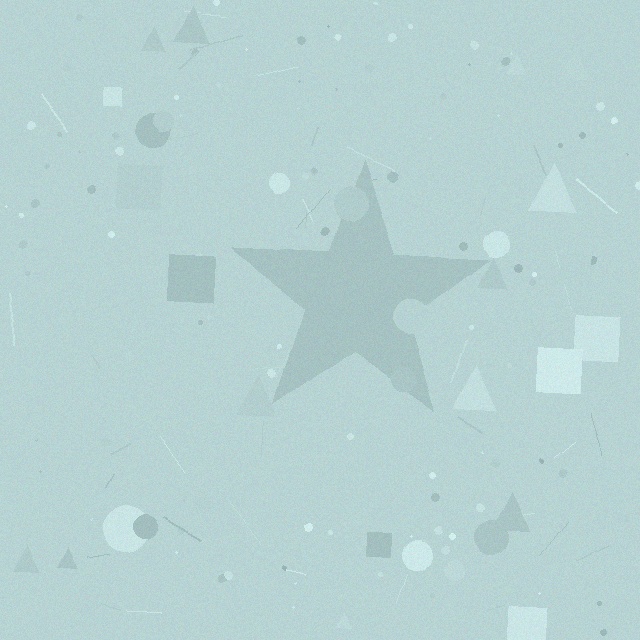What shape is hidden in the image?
A star is hidden in the image.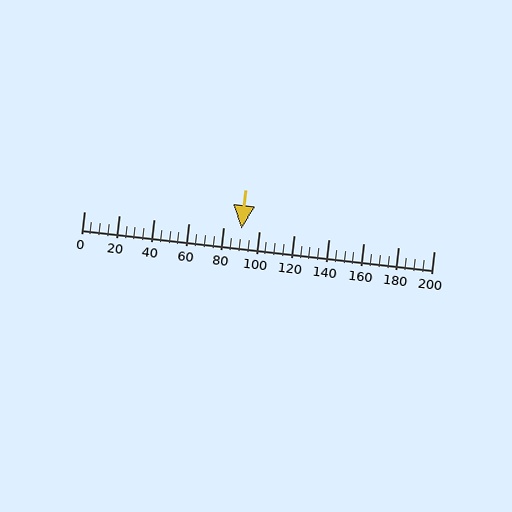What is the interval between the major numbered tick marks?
The major tick marks are spaced 20 units apart.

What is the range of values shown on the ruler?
The ruler shows values from 0 to 200.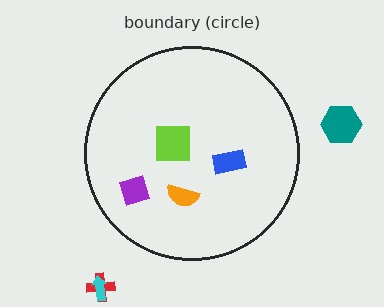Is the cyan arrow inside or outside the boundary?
Outside.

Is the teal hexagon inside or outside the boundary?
Outside.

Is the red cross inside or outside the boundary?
Outside.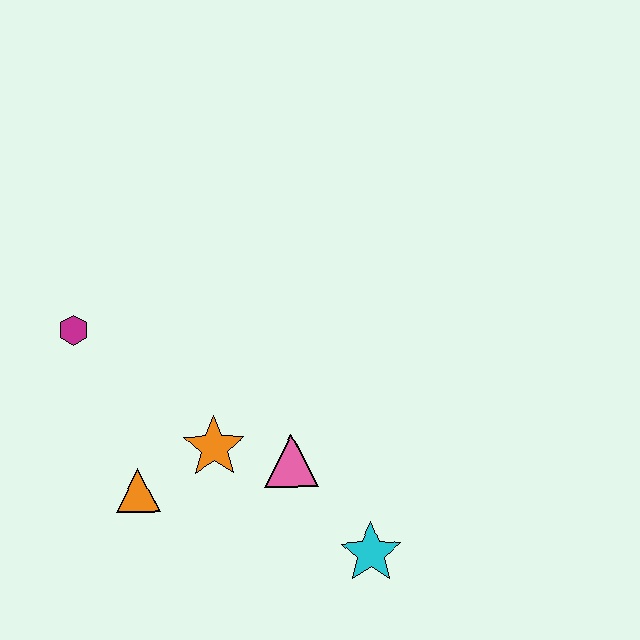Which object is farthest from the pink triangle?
The magenta hexagon is farthest from the pink triangle.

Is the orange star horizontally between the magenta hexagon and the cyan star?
Yes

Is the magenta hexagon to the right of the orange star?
No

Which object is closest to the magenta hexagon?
The orange triangle is closest to the magenta hexagon.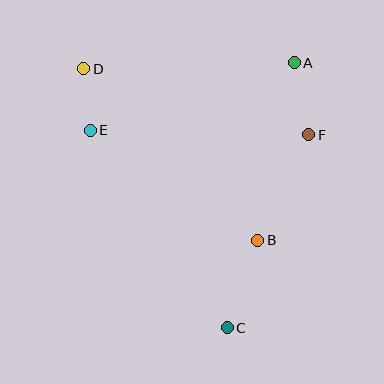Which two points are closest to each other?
Points D and E are closest to each other.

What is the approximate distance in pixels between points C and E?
The distance between C and E is approximately 240 pixels.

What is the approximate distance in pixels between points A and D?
The distance between A and D is approximately 211 pixels.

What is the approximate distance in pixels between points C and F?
The distance between C and F is approximately 210 pixels.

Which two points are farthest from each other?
Points C and D are farthest from each other.